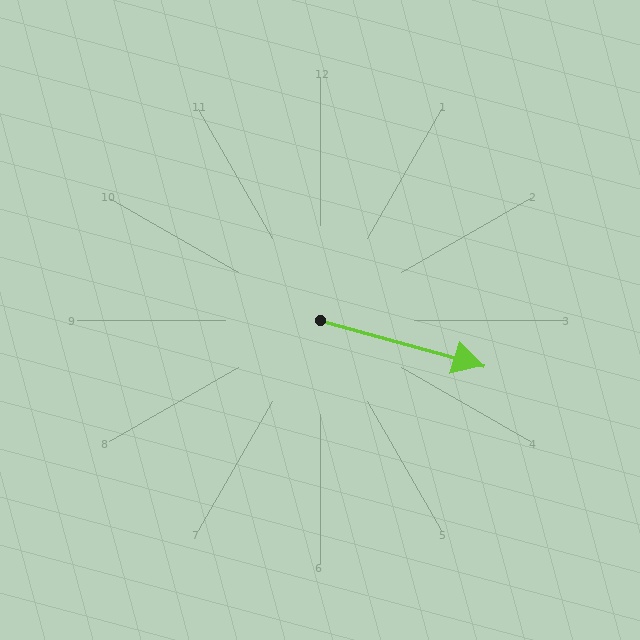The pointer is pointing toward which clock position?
Roughly 4 o'clock.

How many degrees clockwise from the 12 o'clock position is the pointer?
Approximately 106 degrees.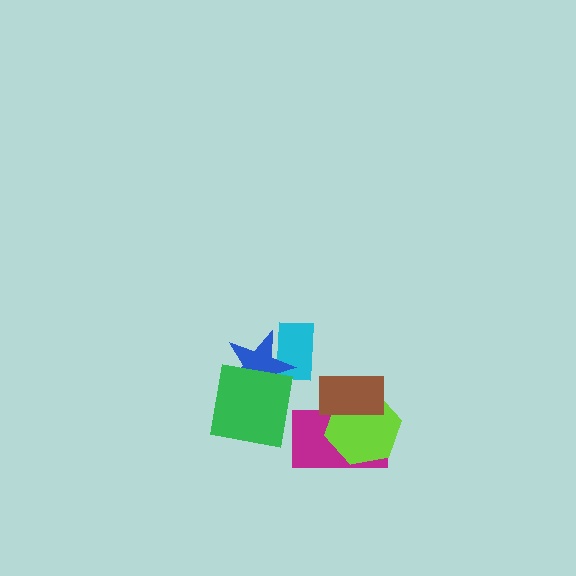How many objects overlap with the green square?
1 object overlaps with the green square.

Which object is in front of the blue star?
The green square is in front of the blue star.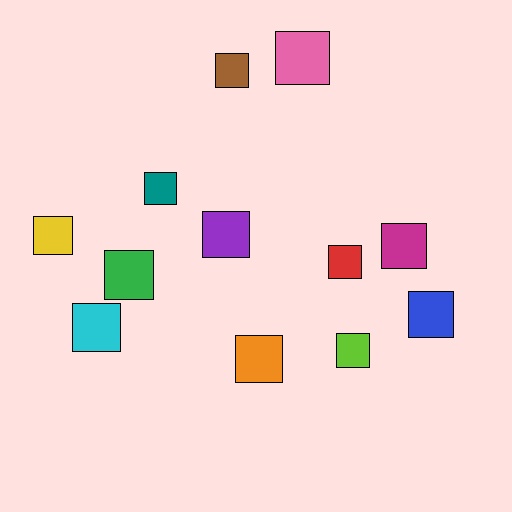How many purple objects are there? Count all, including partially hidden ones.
There is 1 purple object.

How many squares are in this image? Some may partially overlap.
There are 12 squares.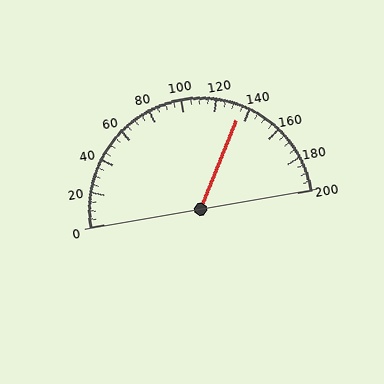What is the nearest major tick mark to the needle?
The nearest major tick mark is 140.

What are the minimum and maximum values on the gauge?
The gauge ranges from 0 to 200.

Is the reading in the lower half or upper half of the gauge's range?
The reading is in the upper half of the range (0 to 200).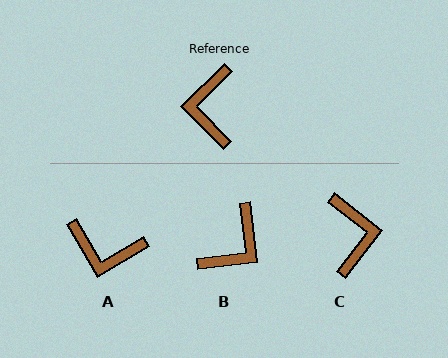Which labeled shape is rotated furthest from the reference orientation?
C, about 172 degrees away.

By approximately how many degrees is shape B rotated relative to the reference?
Approximately 143 degrees counter-clockwise.